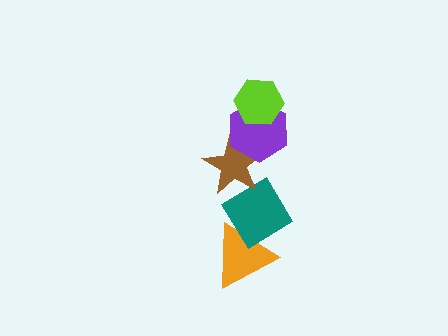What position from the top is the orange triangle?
The orange triangle is 5th from the top.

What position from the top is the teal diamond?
The teal diamond is 4th from the top.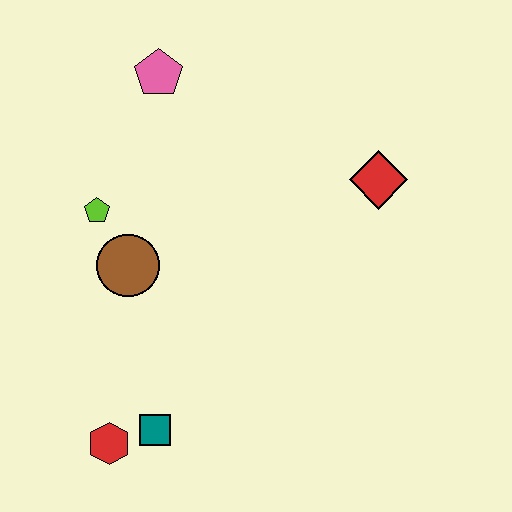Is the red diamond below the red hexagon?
No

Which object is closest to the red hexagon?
The teal square is closest to the red hexagon.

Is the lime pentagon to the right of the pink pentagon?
No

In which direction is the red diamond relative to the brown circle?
The red diamond is to the right of the brown circle.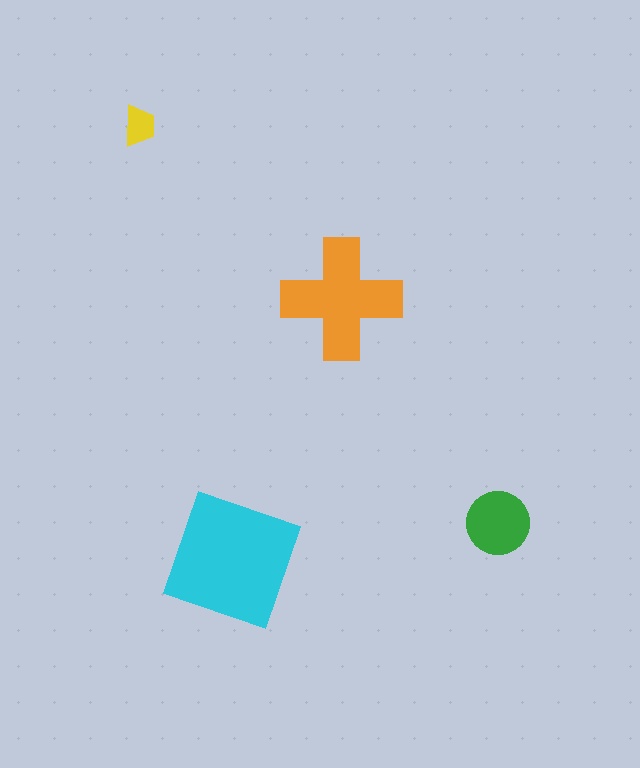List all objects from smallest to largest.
The yellow trapezoid, the green circle, the orange cross, the cyan square.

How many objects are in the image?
There are 4 objects in the image.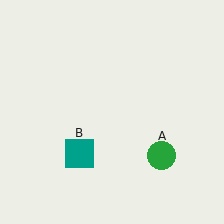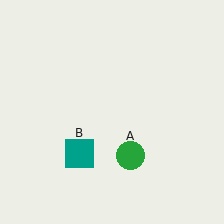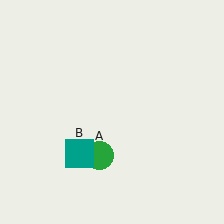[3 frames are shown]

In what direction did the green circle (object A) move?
The green circle (object A) moved left.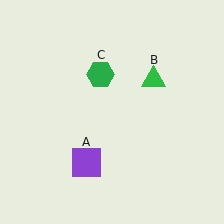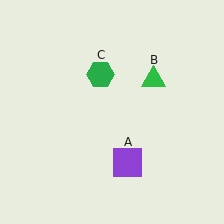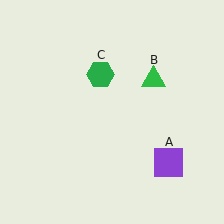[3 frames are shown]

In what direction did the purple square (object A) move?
The purple square (object A) moved right.